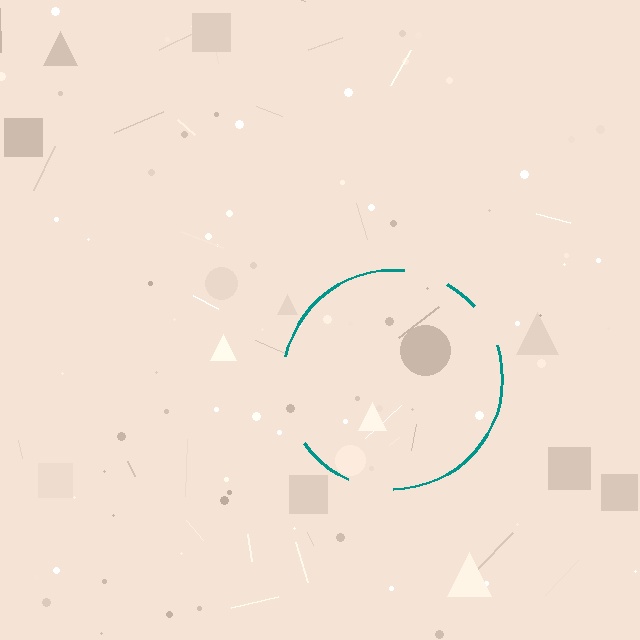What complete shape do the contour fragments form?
The contour fragments form a circle.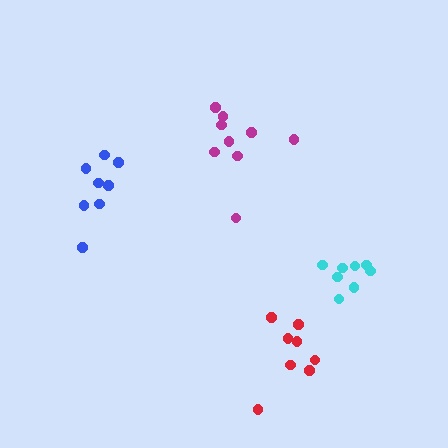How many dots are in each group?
Group 1: 9 dots, Group 2: 8 dots, Group 3: 8 dots, Group 4: 8 dots (33 total).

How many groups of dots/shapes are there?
There are 4 groups.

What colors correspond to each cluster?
The clusters are colored: magenta, blue, red, cyan.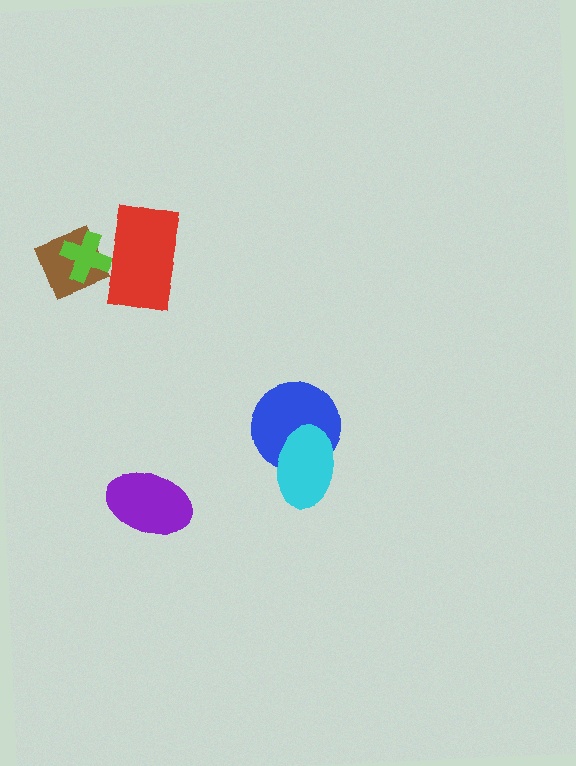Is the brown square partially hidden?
Yes, it is partially covered by another shape.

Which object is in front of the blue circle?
The cyan ellipse is in front of the blue circle.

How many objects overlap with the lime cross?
2 objects overlap with the lime cross.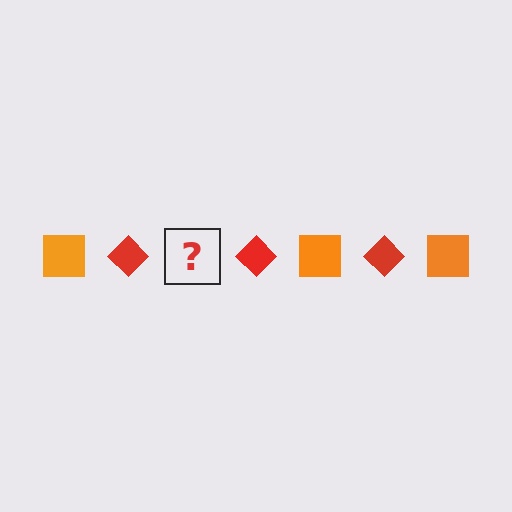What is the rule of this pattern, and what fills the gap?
The rule is that the pattern alternates between orange square and red diamond. The gap should be filled with an orange square.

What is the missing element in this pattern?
The missing element is an orange square.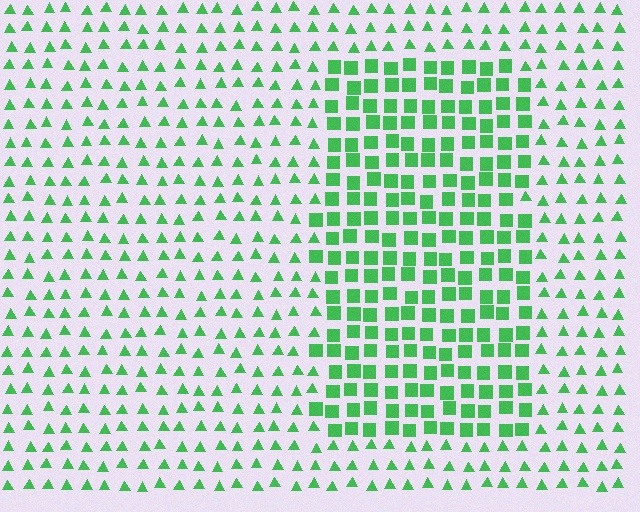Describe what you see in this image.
The image is filled with small green elements arranged in a uniform grid. A rectangle-shaped region contains squares, while the surrounding area contains triangles. The boundary is defined purely by the change in element shape.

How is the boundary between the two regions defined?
The boundary is defined by a change in element shape: squares inside vs. triangles outside. All elements share the same color and spacing.